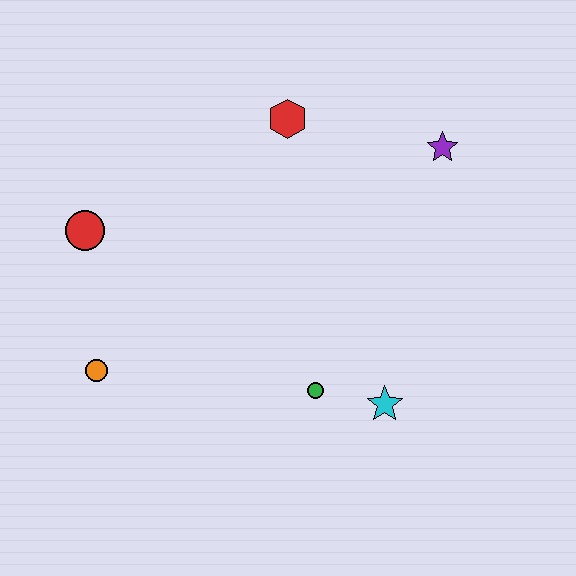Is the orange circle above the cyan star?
Yes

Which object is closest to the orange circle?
The red circle is closest to the orange circle.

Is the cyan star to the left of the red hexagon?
No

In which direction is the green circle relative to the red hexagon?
The green circle is below the red hexagon.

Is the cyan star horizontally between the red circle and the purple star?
Yes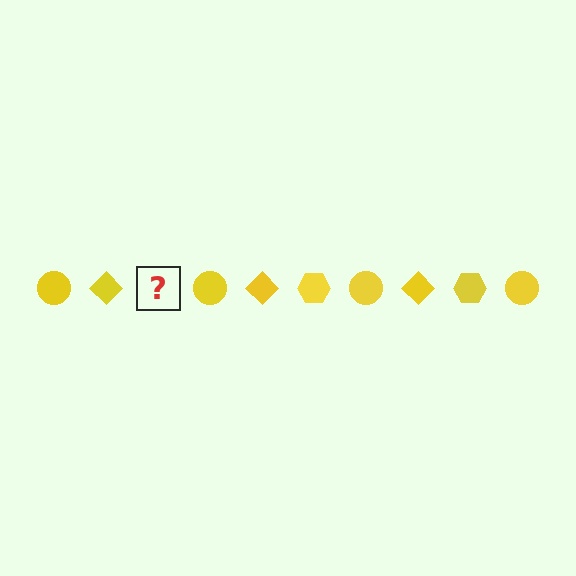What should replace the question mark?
The question mark should be replaced with a yellow hexagon.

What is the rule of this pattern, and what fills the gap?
The rule is that the pattern cycles through circle, diamond, hexagon shapes in yellow. The gap should be filled with a yellow hexagon.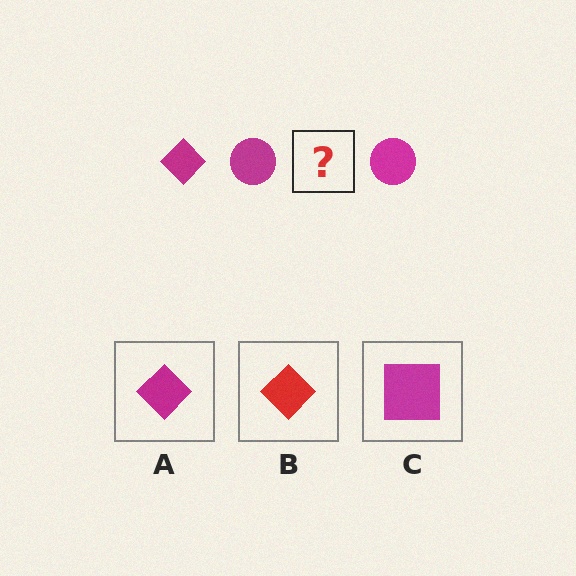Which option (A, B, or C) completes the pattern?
A.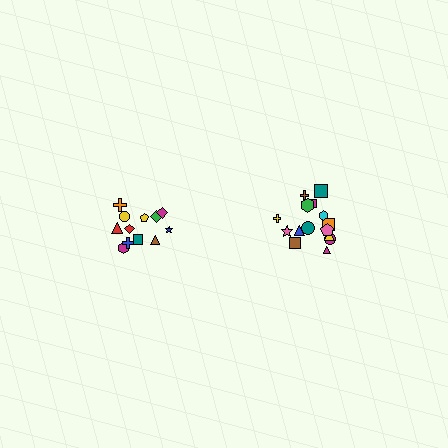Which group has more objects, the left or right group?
The right group.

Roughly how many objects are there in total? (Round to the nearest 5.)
Roughly 25 objects in total.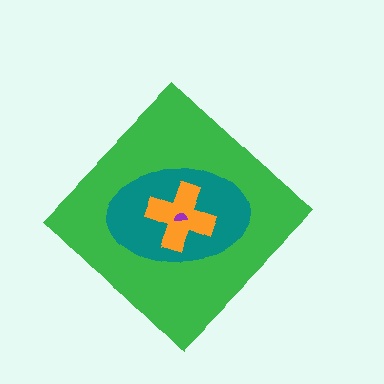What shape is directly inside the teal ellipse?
The orange cross.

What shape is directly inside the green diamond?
The teal ellipse.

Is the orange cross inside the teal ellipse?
Yes.